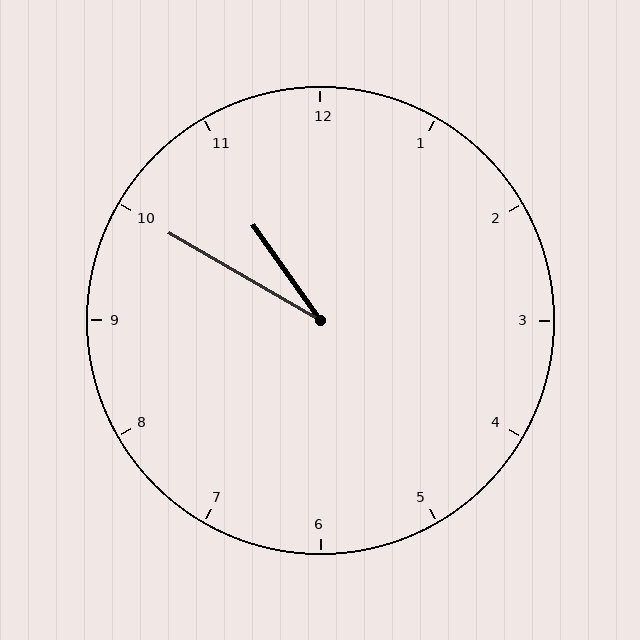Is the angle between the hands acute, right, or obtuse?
It is acute.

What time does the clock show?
10:50.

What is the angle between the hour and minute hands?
Approximately 25 degrees.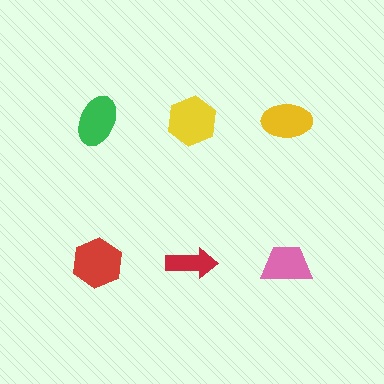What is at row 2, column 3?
A pink trapezoid.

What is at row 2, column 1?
A red hexagon.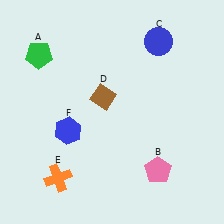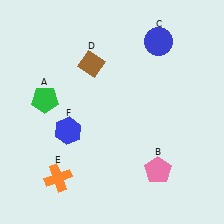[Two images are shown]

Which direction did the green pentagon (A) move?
The green pentagon (A) moved down.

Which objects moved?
The objects that moved are: the green pentagon (A), the brown diamond (D).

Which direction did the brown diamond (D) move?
The brown diamond (D) moved up.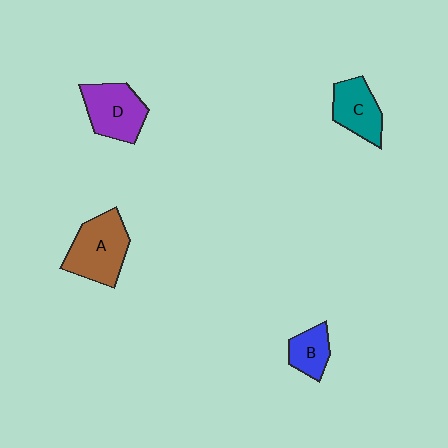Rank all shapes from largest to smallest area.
From largest to smallest: A (brown), D (purple), C (teal), B (blue).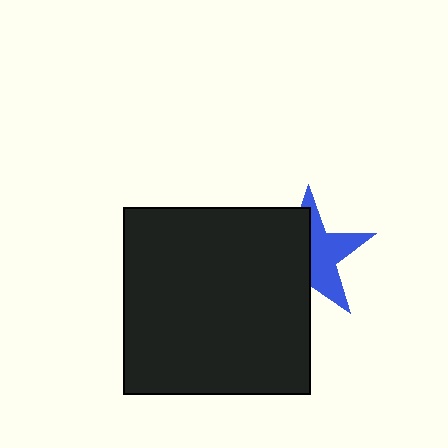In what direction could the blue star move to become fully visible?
The blue star could move right. That would shift it out from behind the black square entirely.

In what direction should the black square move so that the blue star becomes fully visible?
The black square should move left. That is the shortest direction to clear the overlap and leave the blue star fully visible.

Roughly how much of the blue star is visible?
About half of it is visible (roughly 48%).